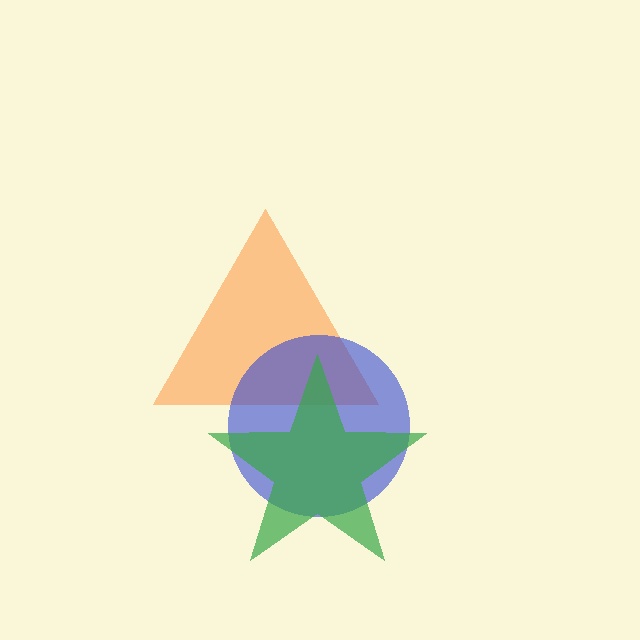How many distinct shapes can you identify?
There are 3 distinct shapes: an orange triangle, a blue circle, a green star.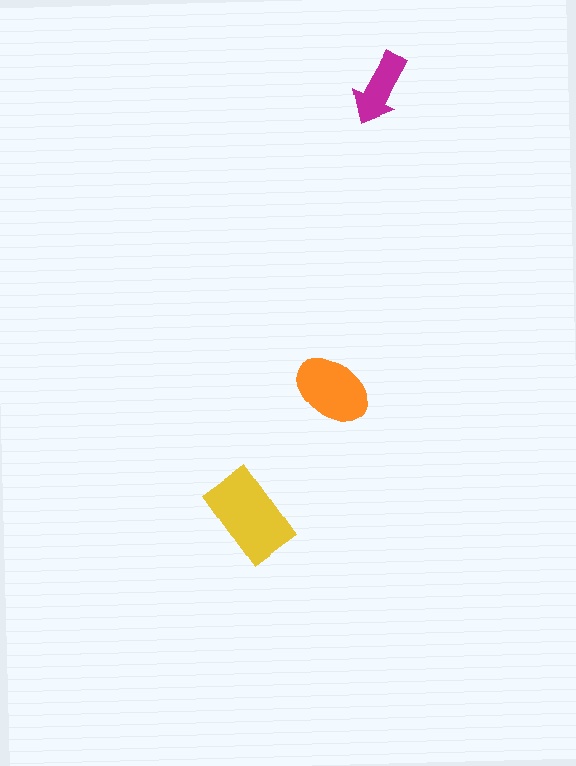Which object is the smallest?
The magenta arrow.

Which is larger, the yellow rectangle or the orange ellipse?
The yellow rectangle.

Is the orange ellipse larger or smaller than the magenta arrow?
Larger.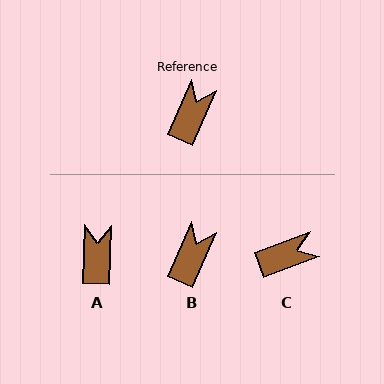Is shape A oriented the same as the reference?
No, it is off by about 21 degrees.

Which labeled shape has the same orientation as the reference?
B.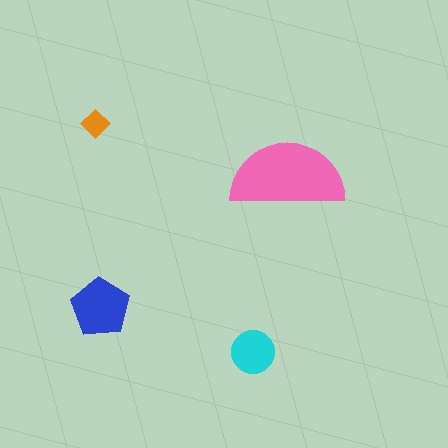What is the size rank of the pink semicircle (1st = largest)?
1st.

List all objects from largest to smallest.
The pink semicircle, the blue pentagon, the cyan circle, the orange diamond.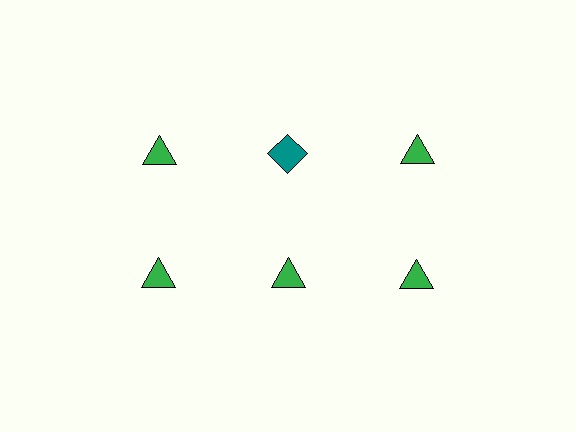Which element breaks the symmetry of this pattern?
The teal diamond in the top row, second from left column breaks the symmetry. All other shapes are green triangles.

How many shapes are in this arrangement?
There are 6 shapes arranged in a grid pattern.